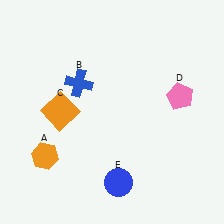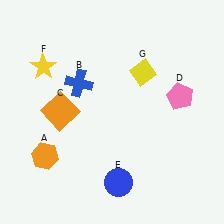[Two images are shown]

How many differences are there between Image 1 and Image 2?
There are 2 differences between the two images.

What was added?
A yellow star (F), a yellow diamond (G) were added in Image 2.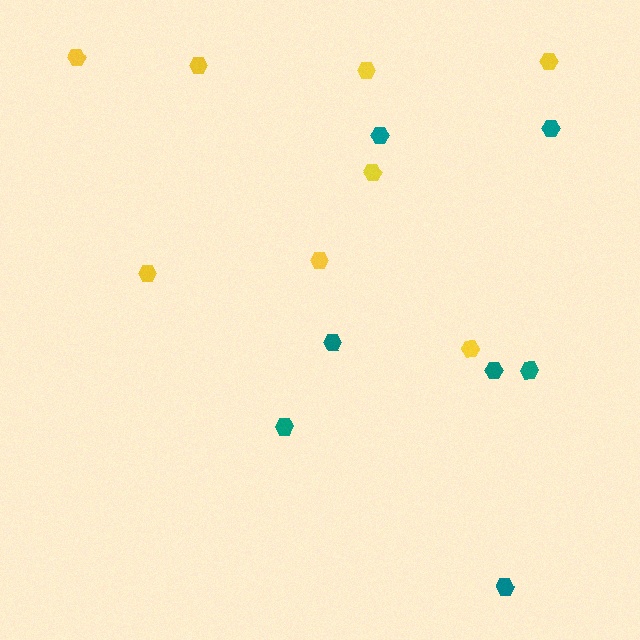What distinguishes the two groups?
There are 2 groups: one group of teal hexagons (7) and one group of yellow hexagons (8).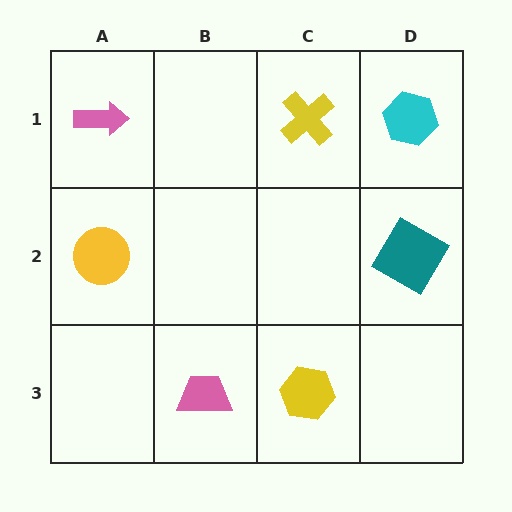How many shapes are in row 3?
2 shapes.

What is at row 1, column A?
A pink arrow.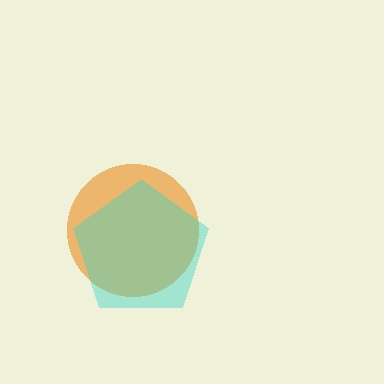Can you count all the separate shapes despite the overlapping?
Yes, there are 2 separate shapes.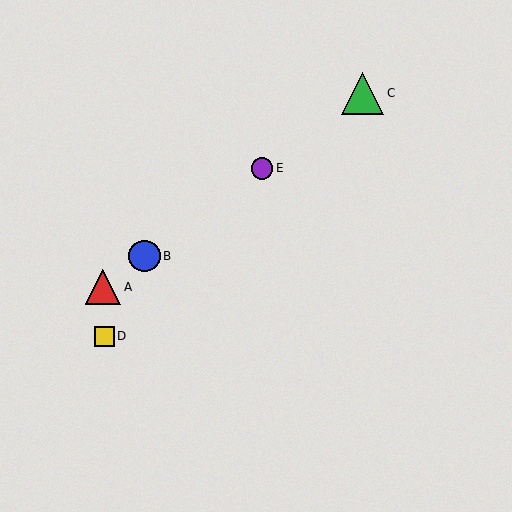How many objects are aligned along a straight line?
4 objects (A, B, C, E) are aligned along a straight line.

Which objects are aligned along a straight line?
Objects A, B, C, E are aligned along a straight line.